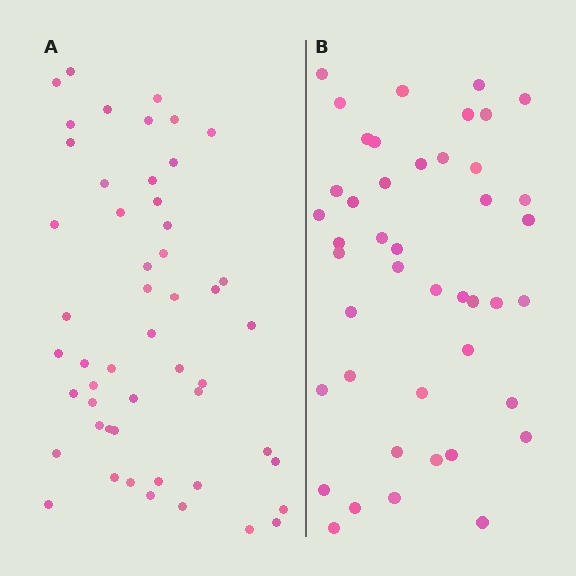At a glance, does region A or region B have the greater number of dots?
Region A (the left region) has more dots.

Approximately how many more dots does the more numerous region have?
Region A has roughly 8 or so more dots than region B.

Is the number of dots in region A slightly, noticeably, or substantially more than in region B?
Region A has only slightly more — the two regions are fairly close. The ratio is roughly 1.2 to 1.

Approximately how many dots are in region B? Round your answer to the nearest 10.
About 40 dots. (The exact count is 44, which rounds to 40.)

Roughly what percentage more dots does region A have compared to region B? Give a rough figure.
About 15% more.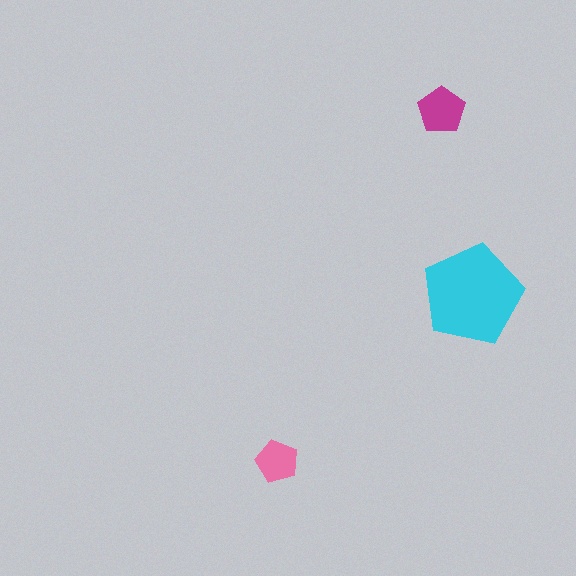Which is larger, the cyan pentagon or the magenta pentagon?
The cyan one.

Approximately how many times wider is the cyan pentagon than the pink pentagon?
About 2.5 times wider.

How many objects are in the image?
There are 3 objects in the image.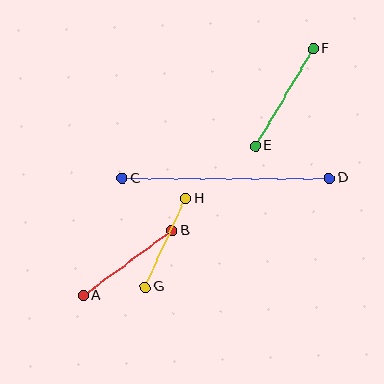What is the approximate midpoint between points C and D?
The midpoint is at approximately (226, 178) pixels.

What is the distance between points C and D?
The distance is approximately 207 pixels.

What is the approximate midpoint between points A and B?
The midpoint is at approximately (128, 263) pixels.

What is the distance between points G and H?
The distance is approximately 98 pixels.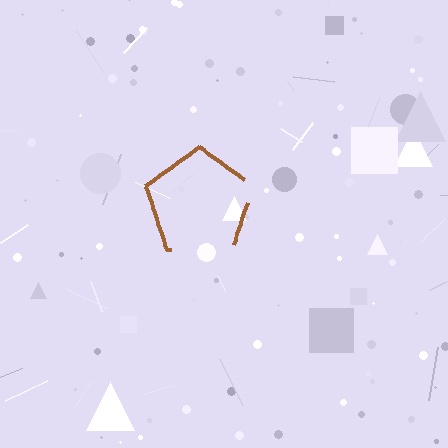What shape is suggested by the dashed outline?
The dashed outline suggests a pentagon.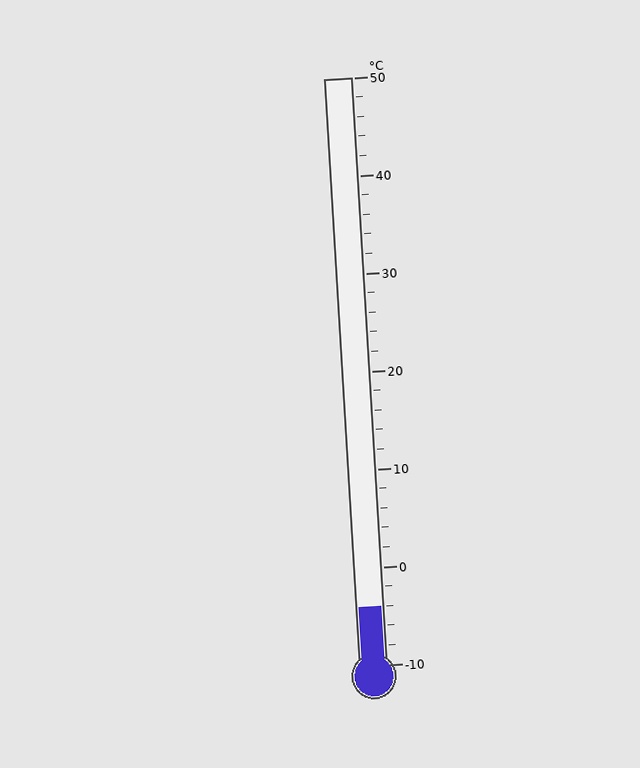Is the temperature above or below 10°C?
The temperature is below 10°C.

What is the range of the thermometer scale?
The thermometer scale ranges from -10°C to 50°C.